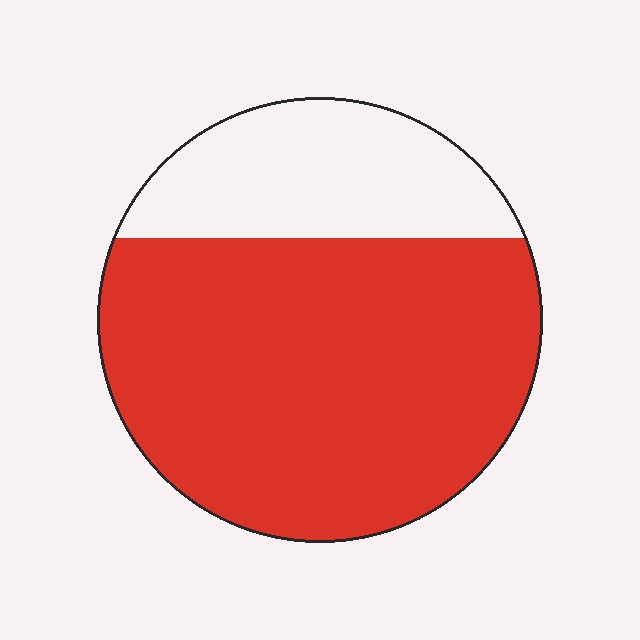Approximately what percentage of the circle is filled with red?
Approximately 75%.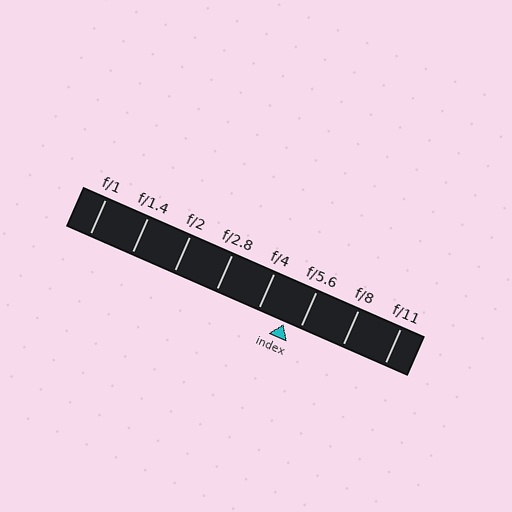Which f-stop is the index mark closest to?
The index mark is closest to f/5.6.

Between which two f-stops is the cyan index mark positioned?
The index mark is between f/4 and f/5.6.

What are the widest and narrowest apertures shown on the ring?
The widest aperture shown is f/1 and the narrowest is f/11.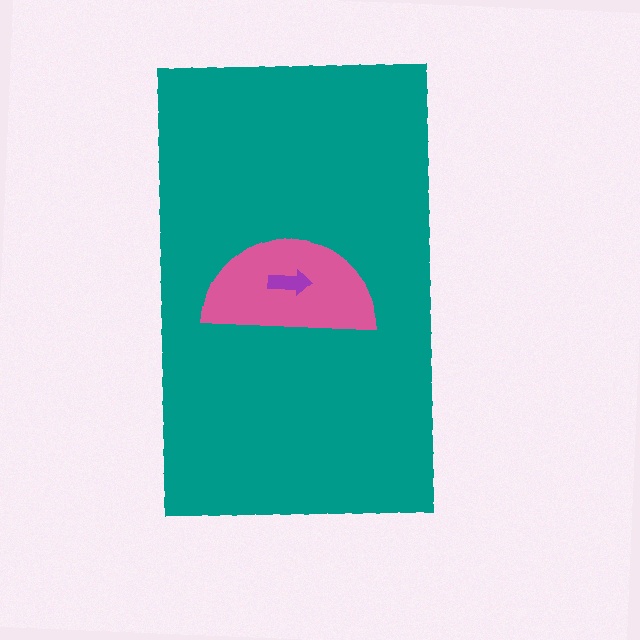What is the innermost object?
The purple arrow.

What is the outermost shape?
The teal rectangle.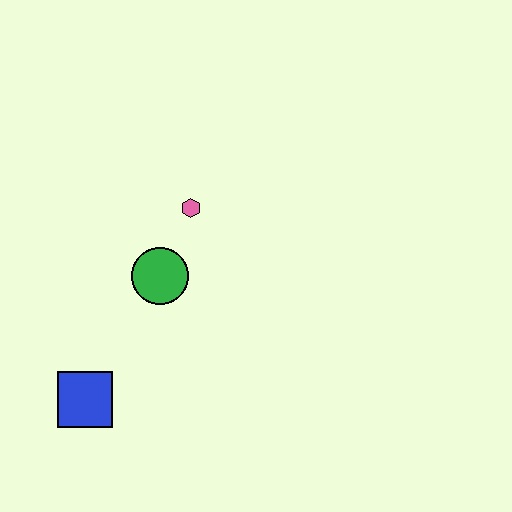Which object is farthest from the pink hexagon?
The blue square is farthest from the pink hexagon.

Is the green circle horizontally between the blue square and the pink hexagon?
Yes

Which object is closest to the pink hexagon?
The green circle is closest to the pink hexagon.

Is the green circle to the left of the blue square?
No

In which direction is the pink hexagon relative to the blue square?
The pink hexagon is above the blue square.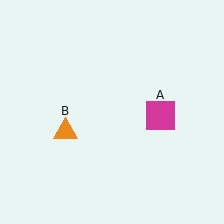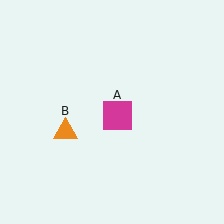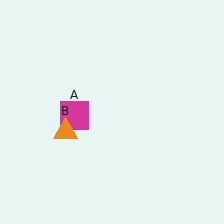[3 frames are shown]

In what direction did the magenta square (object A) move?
The magenta square (object A) moved left.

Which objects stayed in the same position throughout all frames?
Orange triangle (object B) remained stationary.